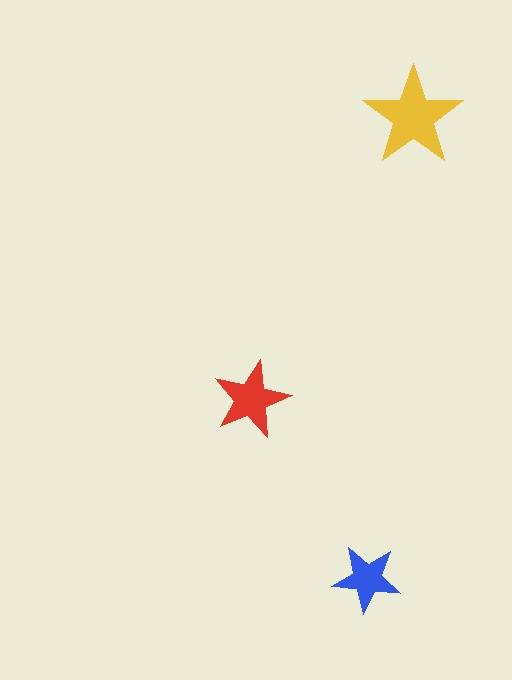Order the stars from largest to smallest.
the yellow one, the red one, the blue one.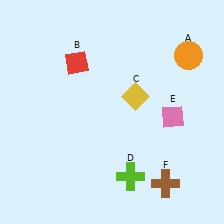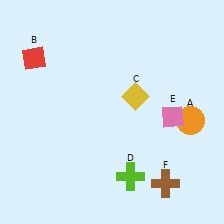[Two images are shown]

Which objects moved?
The objects that moved are: the orange circle (A), the red diamond (B).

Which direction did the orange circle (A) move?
The orange circle (A) moved down.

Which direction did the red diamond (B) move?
The red diamond (B) moved left.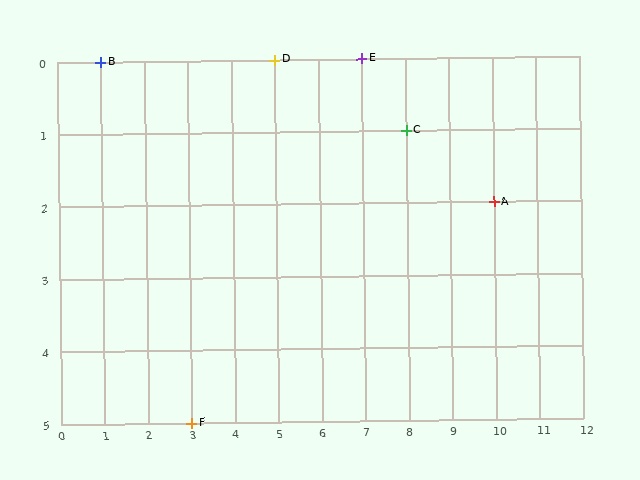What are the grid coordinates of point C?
Point C is at grid coordinates (8, 1).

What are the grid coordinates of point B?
Point B is at grid coordinates (1, 0).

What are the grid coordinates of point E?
Point E is at grid coordinates (7, 0).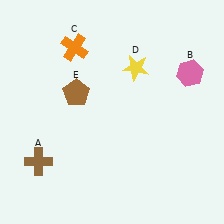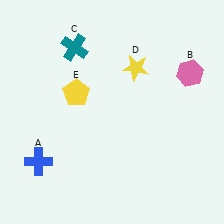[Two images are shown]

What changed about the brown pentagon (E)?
In Image 1, E is brown. In Image 2, it changed to yellow.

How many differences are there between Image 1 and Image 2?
There are 3 differences between the two images.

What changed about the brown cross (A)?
In Image 1, A is brown. In Image 2, it changed to blue.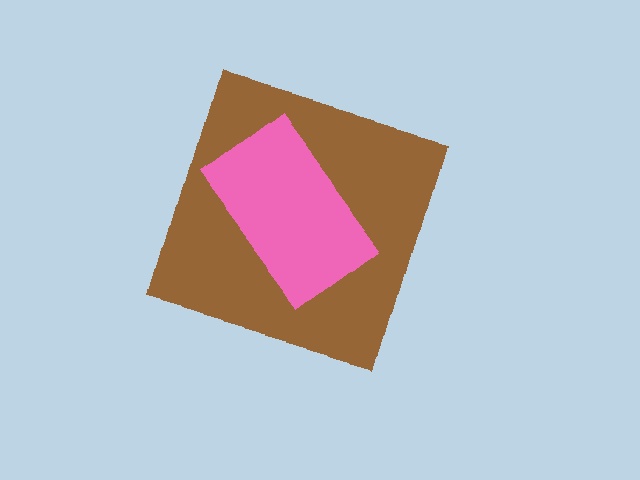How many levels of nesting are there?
2.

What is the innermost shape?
The pink rectangle.